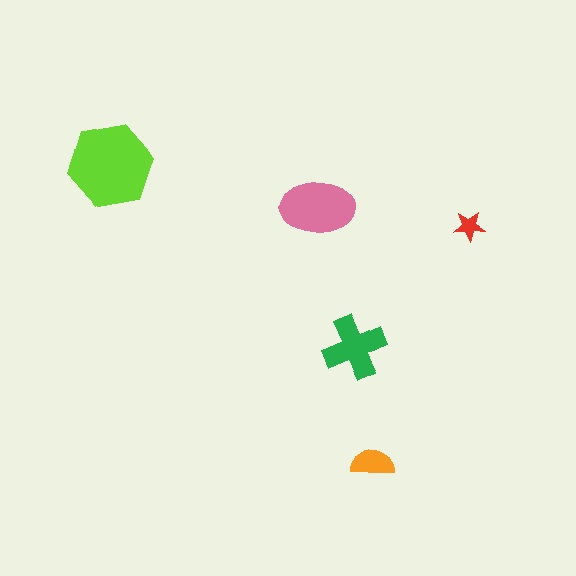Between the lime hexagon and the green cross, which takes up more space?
The lime hexagon.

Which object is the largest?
The lime hexagon.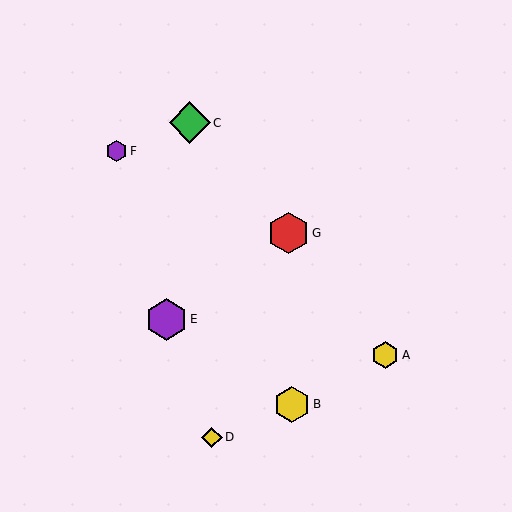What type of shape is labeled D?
Shape D is a yellow diamond.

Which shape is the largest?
The green diamond (labeled C) is the largest.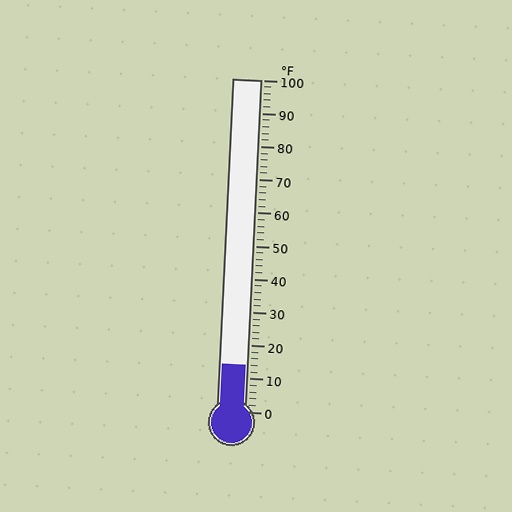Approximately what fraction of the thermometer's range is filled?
The thermometer is filled to approximately 15% of its range.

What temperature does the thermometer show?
The thermometer shows approximately 14°F.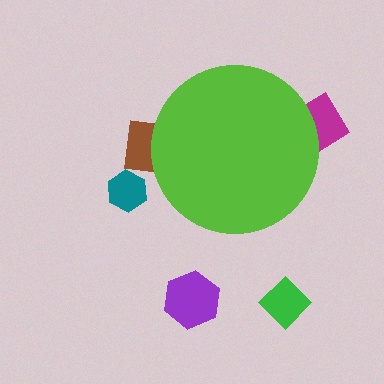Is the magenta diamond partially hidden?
Yes, the magenta diamond is partially hidden behind the lime circle.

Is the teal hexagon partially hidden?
No, the teal hexagon is fully visible.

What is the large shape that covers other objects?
A lime circle.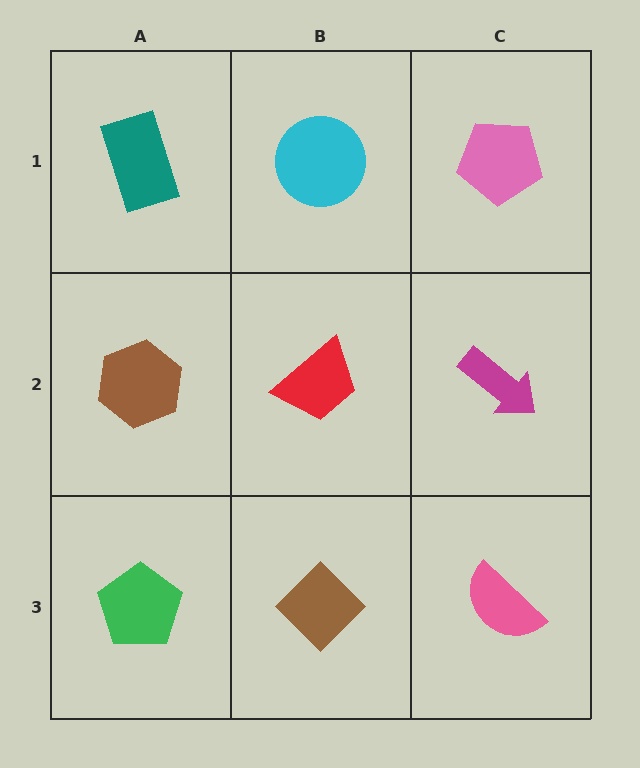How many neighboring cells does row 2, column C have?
3.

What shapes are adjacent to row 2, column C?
A pink pentagon (row 1, column C), a pink semicircle (row 3, column C), a red trapezoid (row 2, column B).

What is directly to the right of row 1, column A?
A cyan circle.